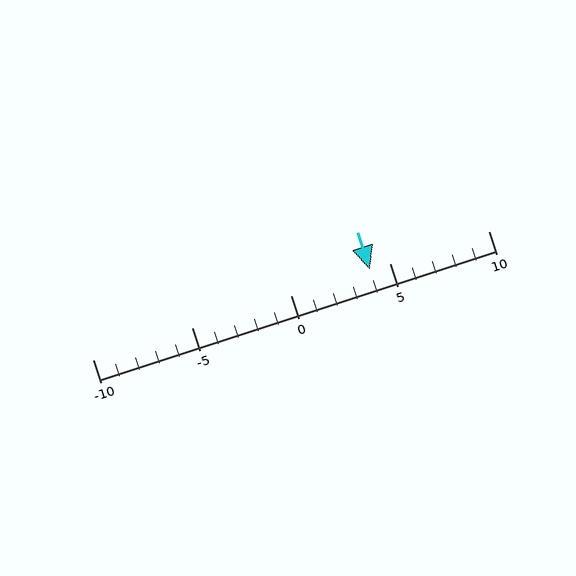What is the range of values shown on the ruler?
The ruler shows values from -10 to 10.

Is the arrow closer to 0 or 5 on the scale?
The arrow is closer to 5.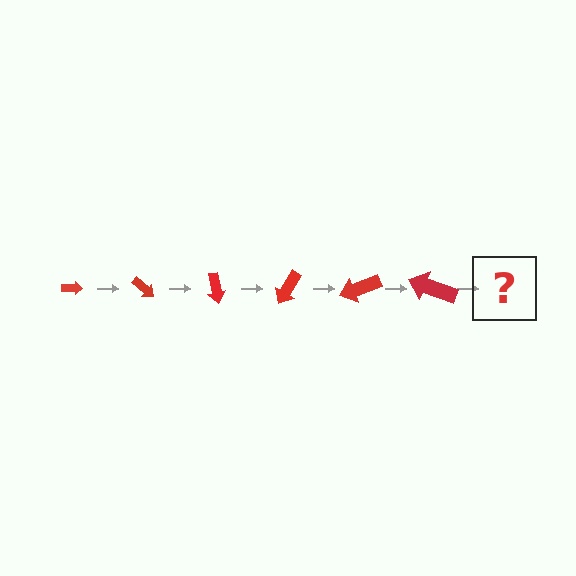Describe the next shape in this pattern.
It should be an arrow, larger than the previous one and rotated 240 degrees from the start.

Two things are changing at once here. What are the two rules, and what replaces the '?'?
The two rules are that the arrow grows larger each step and it rotates 40 degrees each step. The '?' should be an arrow, larger than the previous one and rotated 240 degrees from the start.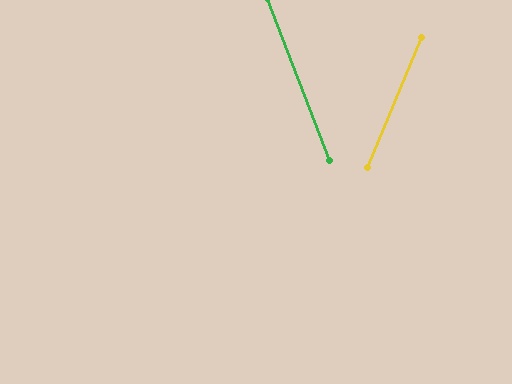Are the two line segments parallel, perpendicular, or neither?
Neither parallel nor perpendicular — they differ by about 43°.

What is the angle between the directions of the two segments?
Approximately 43 degrees.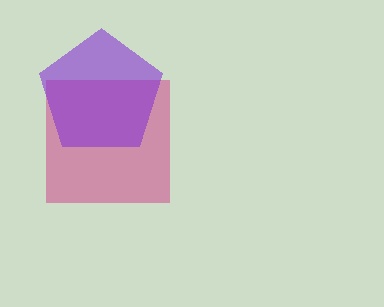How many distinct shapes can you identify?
There are 2 distinct shapes: a magenta square, a purple pentagon.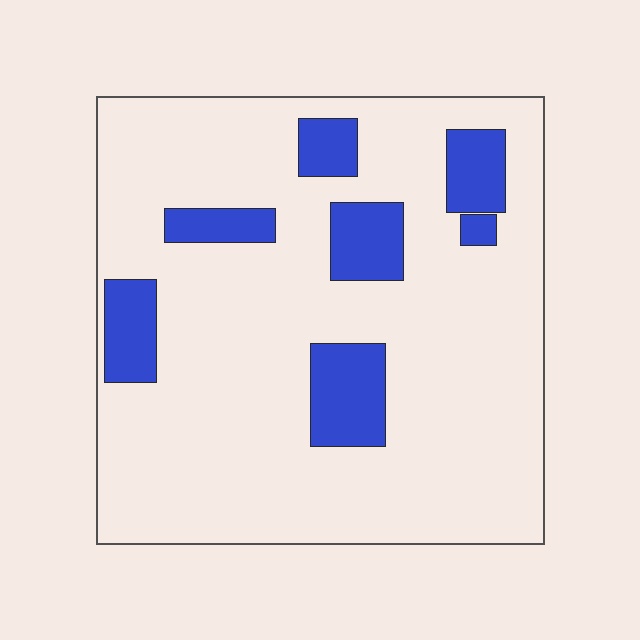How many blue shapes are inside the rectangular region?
7.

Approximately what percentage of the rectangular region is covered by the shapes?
Approximately 15%.